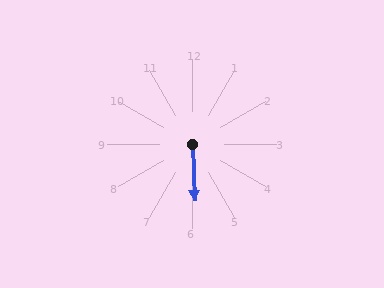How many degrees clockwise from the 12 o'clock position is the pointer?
Approximately 178 degrees.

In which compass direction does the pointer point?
South.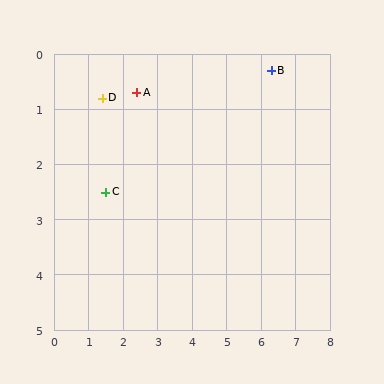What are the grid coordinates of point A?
Point A is at approximately (2.4, 0.7).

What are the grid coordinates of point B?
Point B is at approximately (6.3, 0.3).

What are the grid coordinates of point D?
Point D is at approximately (1.4, 0.8).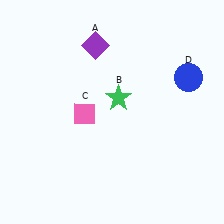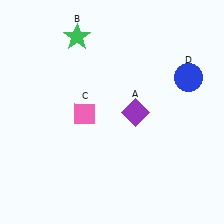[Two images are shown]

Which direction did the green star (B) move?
The green star (B) moved up.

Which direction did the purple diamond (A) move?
The purple diamond (A) moved down.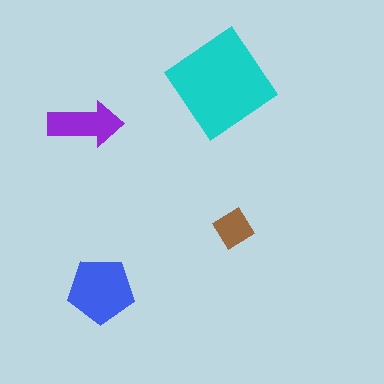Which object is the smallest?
The brown diamond.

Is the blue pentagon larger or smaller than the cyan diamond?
Smaller.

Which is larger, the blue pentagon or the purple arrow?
The blue pentagon.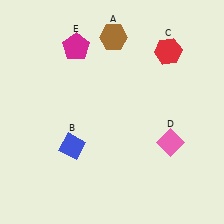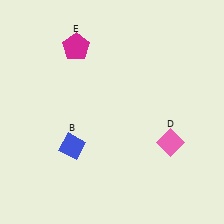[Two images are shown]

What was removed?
The brown hexagon (A), the red hexagon (C) were removed in Image 2.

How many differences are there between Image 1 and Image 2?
There are 2 differences between the two images.